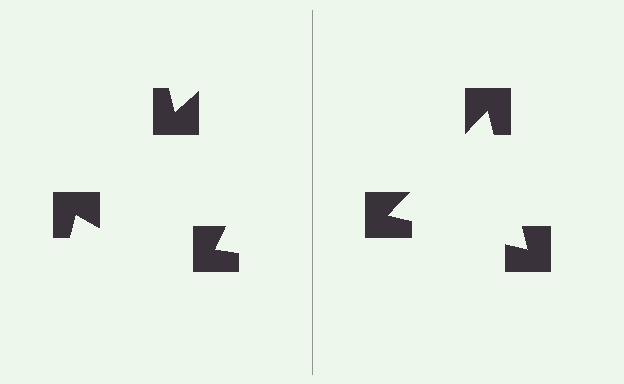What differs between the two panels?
The notched squares are positioned identically on both sides; only the wedge orientations differ. On the right they align to a triangle; on the left they are misaligned.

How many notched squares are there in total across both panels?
6 — 3 on each side.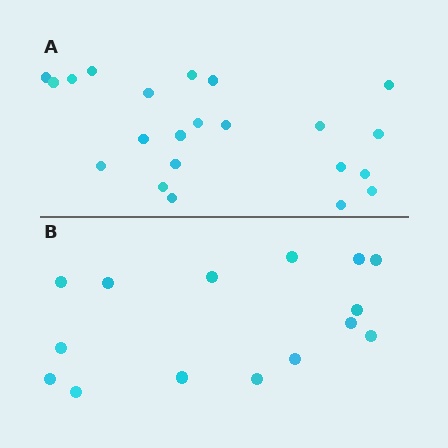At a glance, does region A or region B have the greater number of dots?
Region A (the top region) has more dots.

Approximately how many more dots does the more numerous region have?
Region A has roughly 8 or so more dots than region B.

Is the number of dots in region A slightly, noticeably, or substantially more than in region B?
Region A has substantially more. The ratio is roughly 1.5 to 1.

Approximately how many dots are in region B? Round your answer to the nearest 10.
About 20 dots. (The exact count is 15, which rounds to 20.)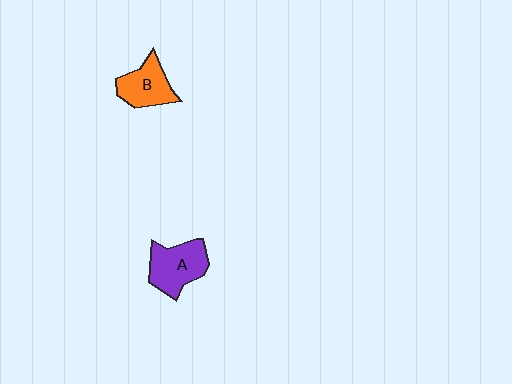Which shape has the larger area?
Shape A (purple).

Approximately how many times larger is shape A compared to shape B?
Approximately 1.2 times.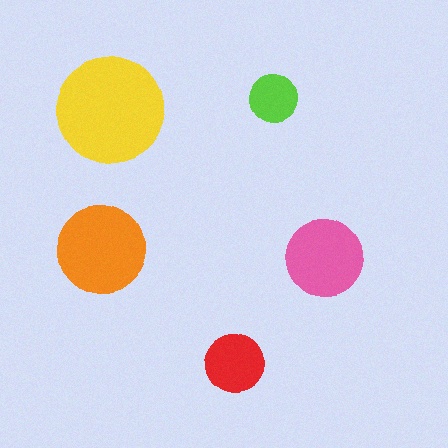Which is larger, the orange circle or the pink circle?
The orange one.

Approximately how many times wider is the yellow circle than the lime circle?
About 2 times wider.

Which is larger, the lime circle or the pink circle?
The pink one.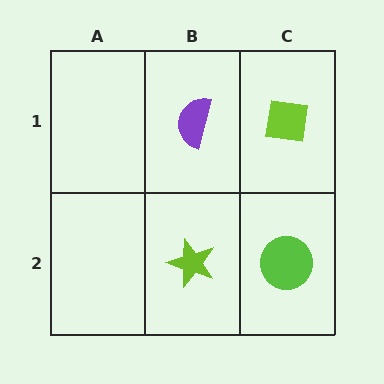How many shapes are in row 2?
2 shapes.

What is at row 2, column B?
A lime star.